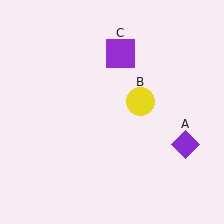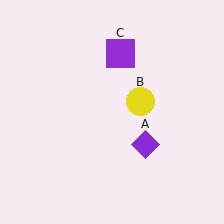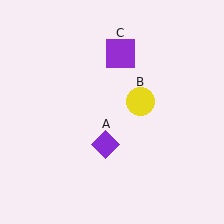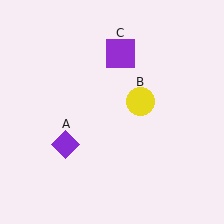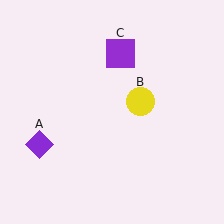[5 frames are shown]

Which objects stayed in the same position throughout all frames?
Yellow circle (object B) and purple square (object C) remained stationary.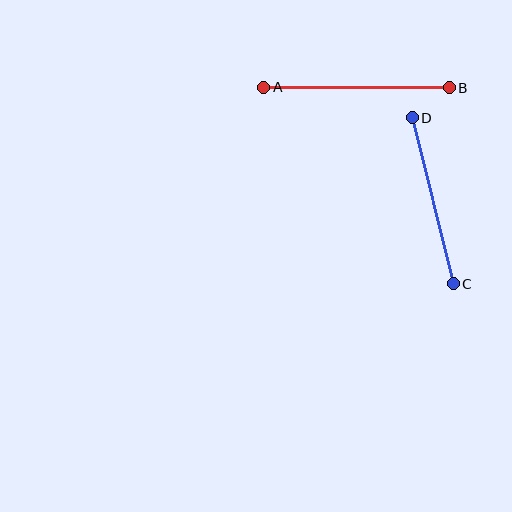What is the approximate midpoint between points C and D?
The midpoint is at approximately (433, 201) pixels.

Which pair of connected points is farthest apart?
Points A and B are farthest apart.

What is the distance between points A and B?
The distance is approximately 186 pixels.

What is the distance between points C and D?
The distance is approximately 171 pixels.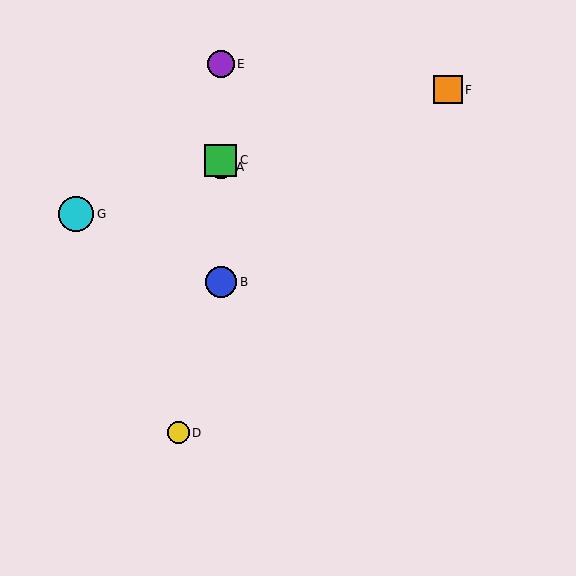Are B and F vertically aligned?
No, B is at x≈221 and F is at x≈448.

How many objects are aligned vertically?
4 objects (A, B, C, E) are aligned vertically.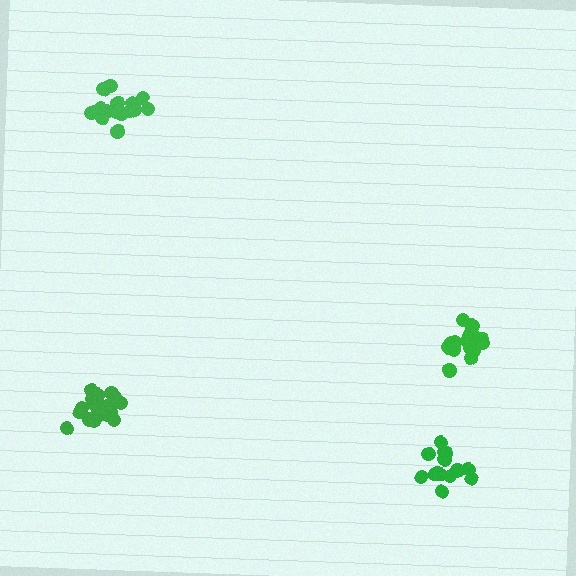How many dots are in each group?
Group 1: 16 dots, Group 2: 18 dots, Group 3: 14 dots, Group 4: 18 dots (66 total).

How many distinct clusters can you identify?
There are 4 distinct clusters.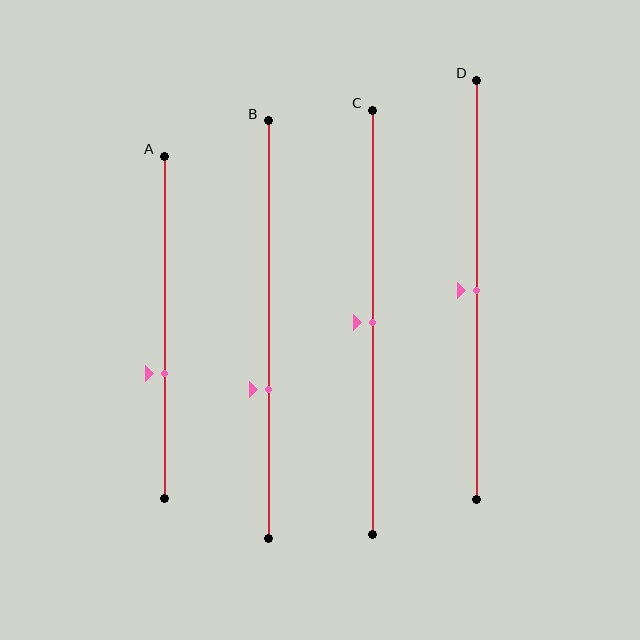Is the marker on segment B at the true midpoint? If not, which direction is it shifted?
No, the marker on segment B is shifted downward by about 14% of the segment length.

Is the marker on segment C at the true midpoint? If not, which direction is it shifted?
Yes, the marker on segment C is at the true midpoint.